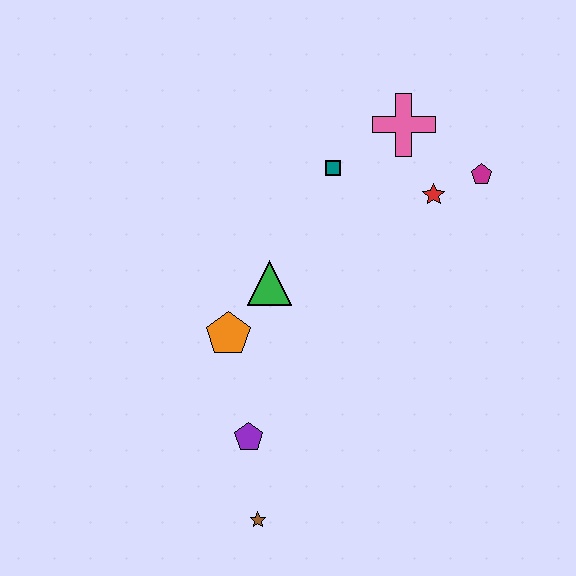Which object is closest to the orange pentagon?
The green triangle is closest to the orange pentagon.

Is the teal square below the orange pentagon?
No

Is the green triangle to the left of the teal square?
Yes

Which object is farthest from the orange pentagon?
The magenta pentagon is farthest from the orange pentagon.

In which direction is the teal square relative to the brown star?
The teal square is above the brown star.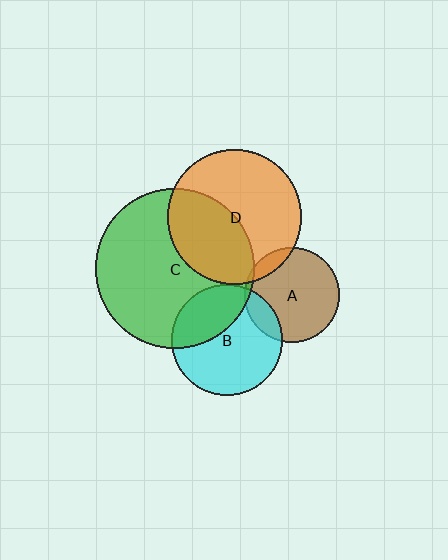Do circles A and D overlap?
Yes.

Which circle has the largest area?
Circle C (green).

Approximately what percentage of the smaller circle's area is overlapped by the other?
Approximately 10%.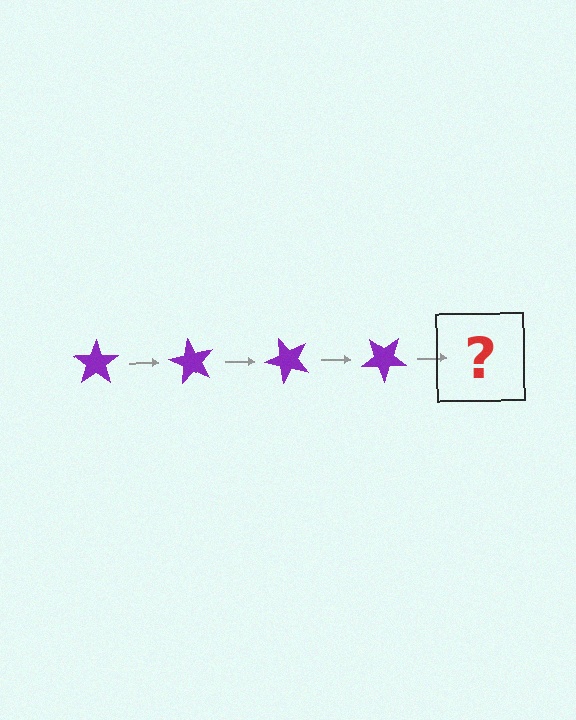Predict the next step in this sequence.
The next step is a purple star rotated 240 degrees.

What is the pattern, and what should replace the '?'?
The pattern is that the star rotates 60 degrees each step. The '?' should be a purple star rotated 240 degrees.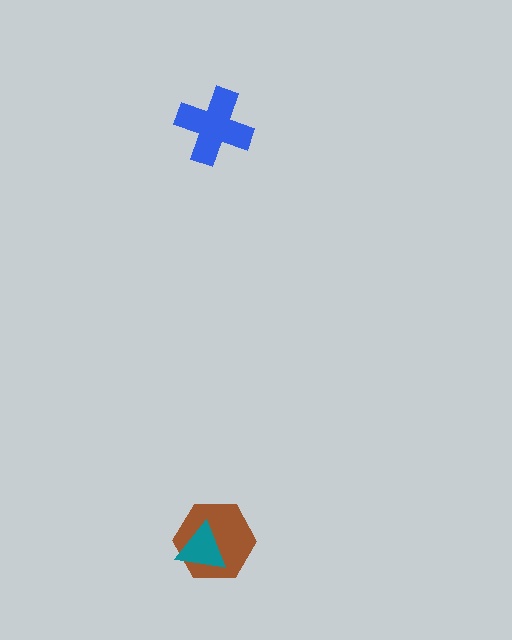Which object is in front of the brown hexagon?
The teal triangle is in front of the brown hexagon.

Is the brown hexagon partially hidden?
Yes, it is partially covered by another shape.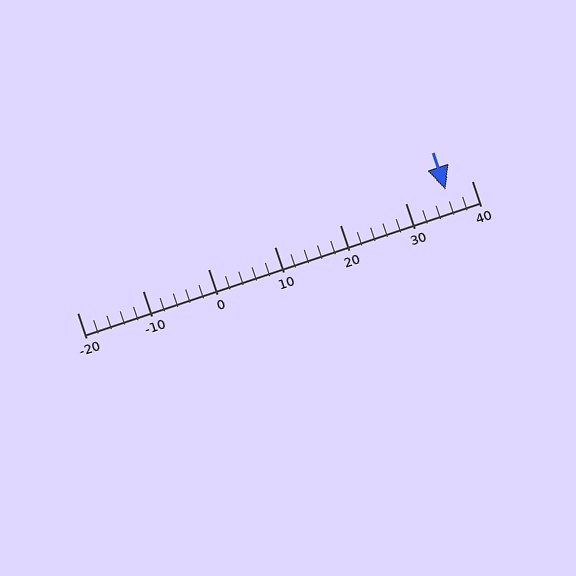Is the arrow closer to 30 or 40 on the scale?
The arrow is closer to 40.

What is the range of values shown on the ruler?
The ruler shows values from -20 to 40.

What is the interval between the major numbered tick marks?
The major tick marks are spaced 10 units apart.